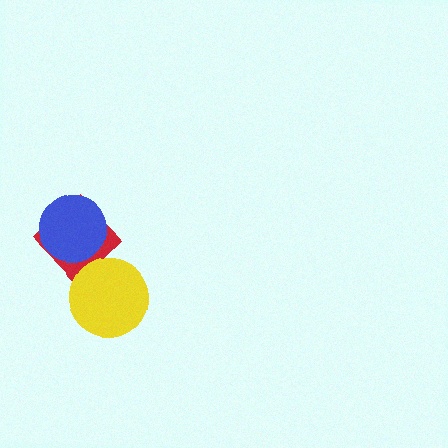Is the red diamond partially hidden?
Yes, it is partially covered by another shape.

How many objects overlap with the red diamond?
1 object overlaps with the red diamond.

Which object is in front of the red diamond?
The blue circle is in front of the red diamond.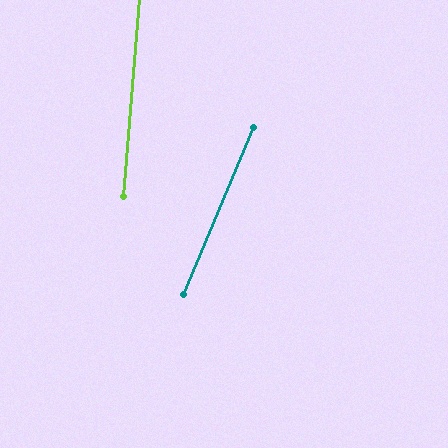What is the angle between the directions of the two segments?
Approximately 18 degrees.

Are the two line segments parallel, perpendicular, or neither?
Neither parallel nor perpendicular — they differ by about 18°.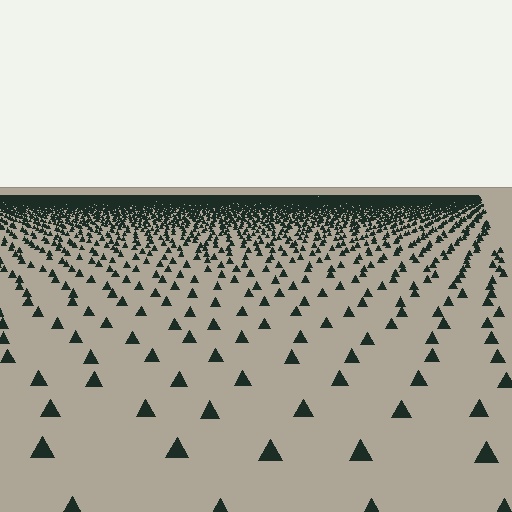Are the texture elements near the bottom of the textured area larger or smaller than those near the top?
Larger. Near the bottom, elements are closer to the viewer and appear at a bigger on-screen size.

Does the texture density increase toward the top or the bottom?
Density increases toward the top.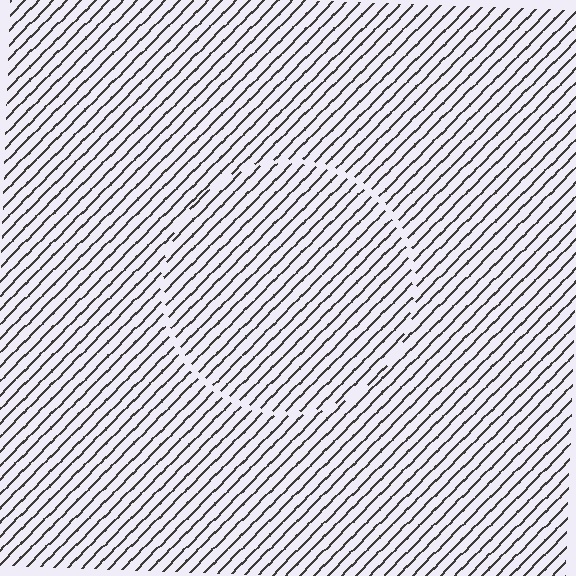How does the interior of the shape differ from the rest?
The interior of the shape contains the same grating, shifted by half a period — the contour is defined by the phase discontinuity where line-ends from the inner and outer gratings abut.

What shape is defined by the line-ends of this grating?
An illusory circle. The interior of the shape contains the same grating, shifted by half a period — the contour is defined by the phase discontinuity where line-ends from the inner and outer gratings abut.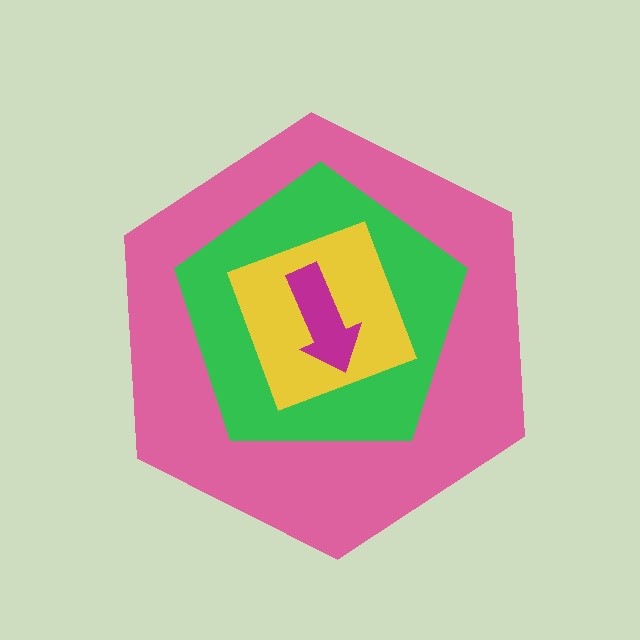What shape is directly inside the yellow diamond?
The magenta arrow.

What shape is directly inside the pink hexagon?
The green pentagon.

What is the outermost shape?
The pink hexagon.